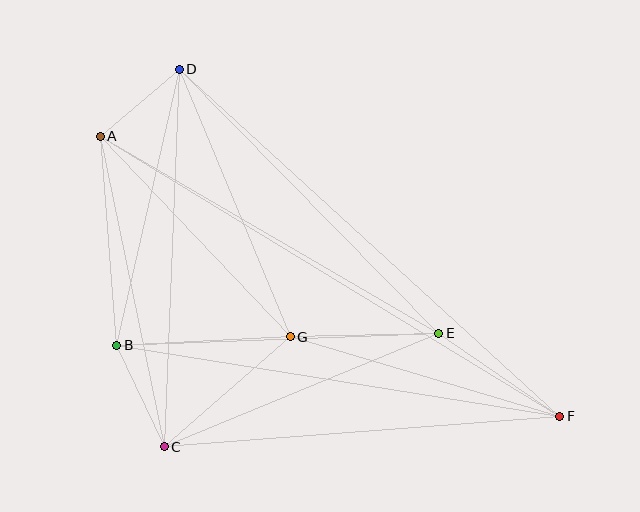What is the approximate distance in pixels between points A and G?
The distance between A and G is approximately 276 pixels.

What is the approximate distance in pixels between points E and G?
The distance between E and G is approximately 148 pixels.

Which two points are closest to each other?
Points A and D are closest to each other.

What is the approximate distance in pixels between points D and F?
The distance between D and F is approximately 515 pixels.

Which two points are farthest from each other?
Points A and F are farthest from each other.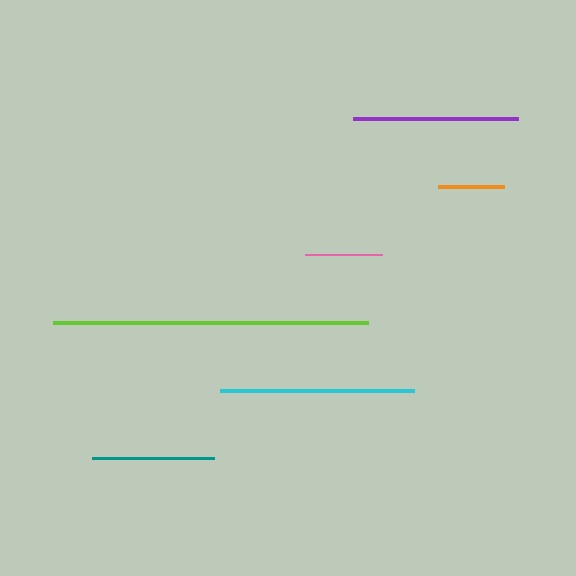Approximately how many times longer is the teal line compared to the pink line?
The teal line is approximately 1.6 times the length of the pink line.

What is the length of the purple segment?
The purple segment is approximately 165 pixels long.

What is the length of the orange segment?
The orange segment is approximately 66 pixels long.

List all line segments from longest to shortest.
From longest to shortest: lime, cyan, purple, teal, pink, orange.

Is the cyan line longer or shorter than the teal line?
The cyan line is longer than the teal line.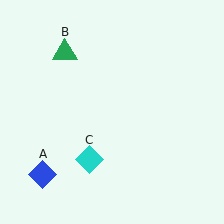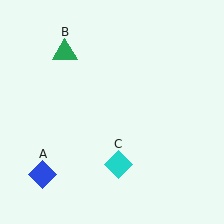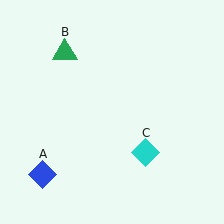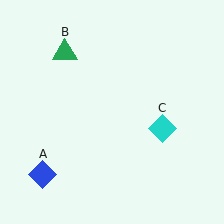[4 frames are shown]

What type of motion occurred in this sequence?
The cyan diamond (object C) rotated counterclockwise around the center of the scene.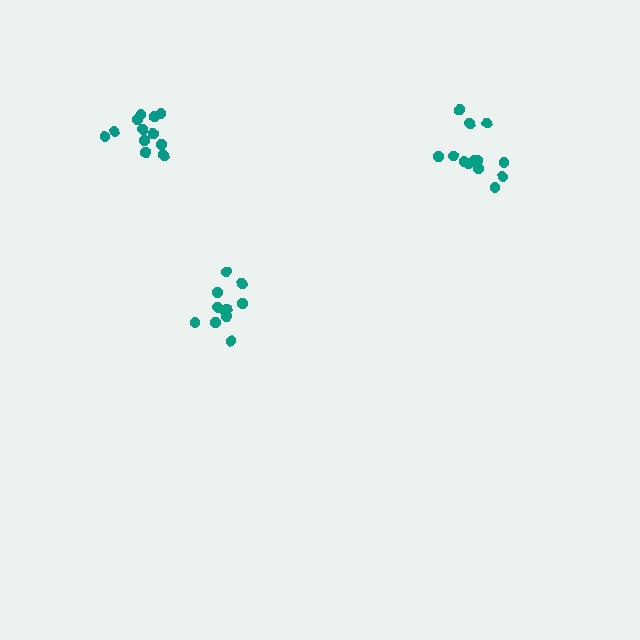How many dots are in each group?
Group 1: 11 dots, Group 2: 13 dots, Group 3: 13 dots (37 total).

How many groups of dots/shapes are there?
There are 3 groups.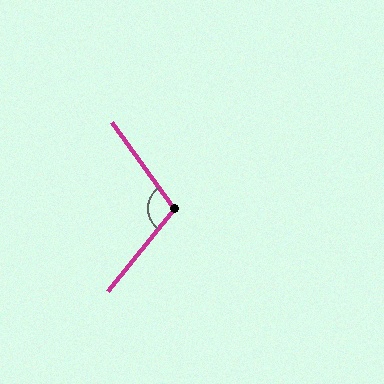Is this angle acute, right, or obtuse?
It is obtuse.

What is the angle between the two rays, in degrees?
Approximately 106 degrees.